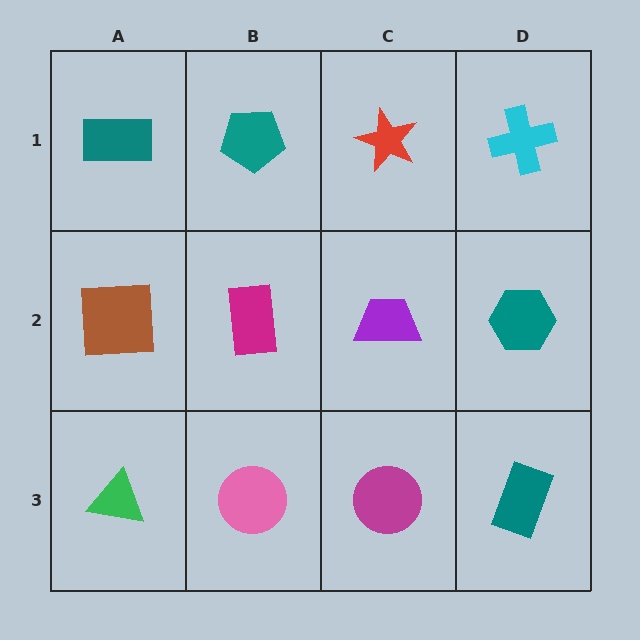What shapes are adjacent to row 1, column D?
A teal hexagon (row 2, column D), a red star (row 1, column C).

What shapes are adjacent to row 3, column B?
A magenta rectangle (row 2, column B), a green triangle (row 3, column A), a magenta circle (row 3, column C).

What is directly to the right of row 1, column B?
A red star.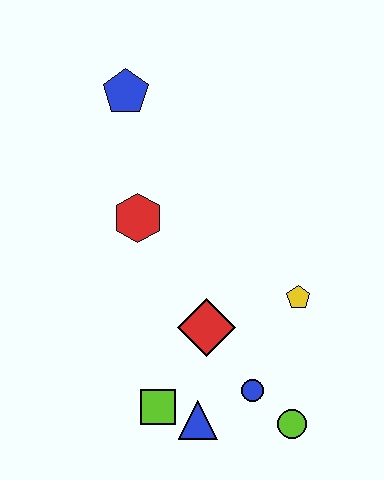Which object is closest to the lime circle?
The blue circle is closest to the lime circle.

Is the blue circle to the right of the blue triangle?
Yes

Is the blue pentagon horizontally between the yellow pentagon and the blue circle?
No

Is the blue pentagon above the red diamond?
Yes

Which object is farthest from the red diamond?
The blue pentagon is farthest from the red diamond.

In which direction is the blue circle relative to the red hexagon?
The blue circle is below the red hexagon.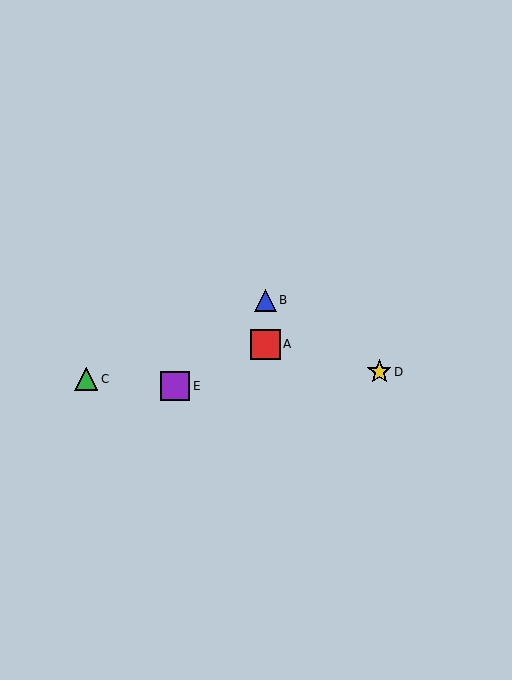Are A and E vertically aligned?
No, A is at x≈265 and E is at x≈175.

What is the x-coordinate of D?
Object D is at x≈379.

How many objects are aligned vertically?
2 objects (A, B) are aligned vertically.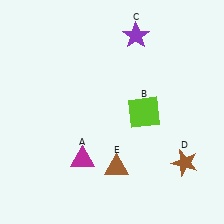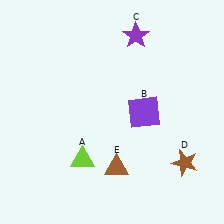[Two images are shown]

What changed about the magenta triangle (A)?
In Image 1, A is magenta. In Image 2, it changed to lime.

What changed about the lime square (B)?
In Image 1, B is lime. In Image 2, it changed to purple.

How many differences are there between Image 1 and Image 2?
There are 2 differences between the two images.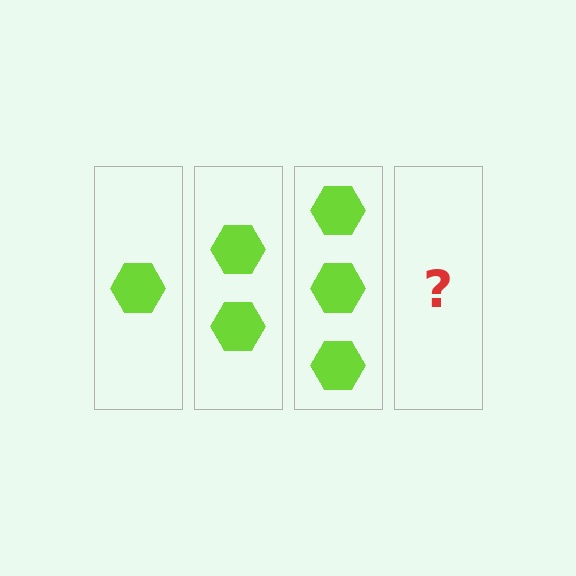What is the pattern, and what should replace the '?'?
The pattern is that each step adds one more hexagon. The '?' should be 4 hexagons.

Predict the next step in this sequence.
The next step is 4 hexagons.